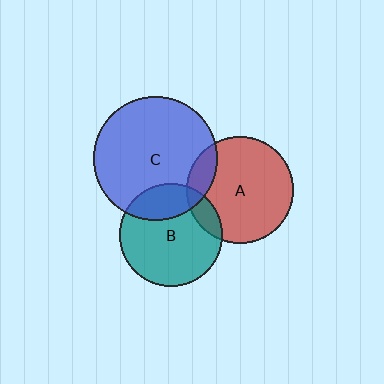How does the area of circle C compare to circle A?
Approximately 1.3 times.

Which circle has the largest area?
Circle C (blue).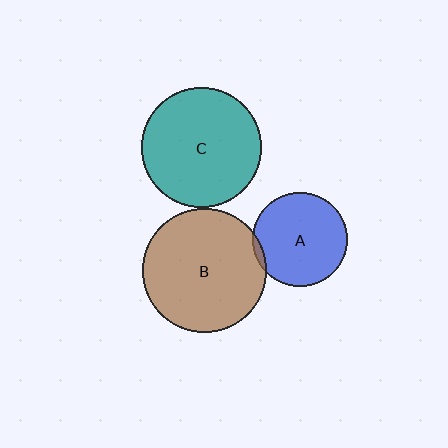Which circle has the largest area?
Circle B (brown).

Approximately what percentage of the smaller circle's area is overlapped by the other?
Approximately 5%.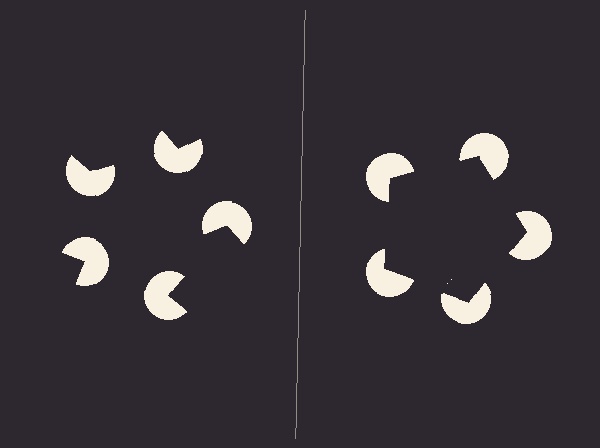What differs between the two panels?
The pac-man discs are positioned identically on both sides; only the wedge orientations differ. On the right they align to a pentagon; on the left they are misaligned.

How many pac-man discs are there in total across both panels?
10 — 5 on each side.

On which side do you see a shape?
An illusory pentagon appears on the right side. On the left side the wedge cuts are rotated, so no coherent shape forms.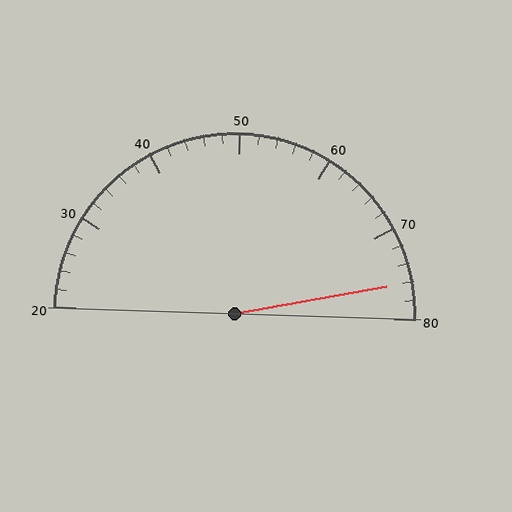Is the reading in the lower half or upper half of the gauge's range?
The reading is in the upper half of the range (20 to 80).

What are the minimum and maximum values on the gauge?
The gauge ranges from 20 to 80.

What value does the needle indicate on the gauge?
The needle indicates approximately 76.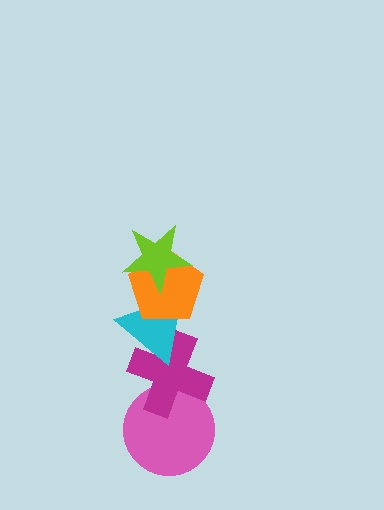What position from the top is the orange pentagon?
The orange pentagon is 2nd from the top.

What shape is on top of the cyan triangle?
The orange pentagon is on top of the cyan triangle.